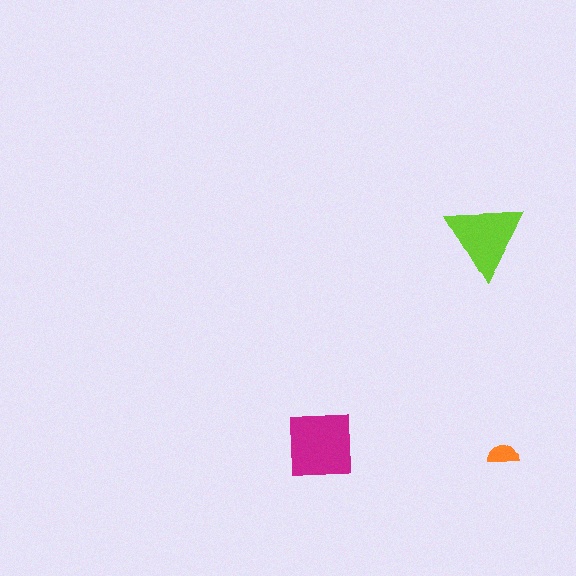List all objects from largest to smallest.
The magenta square, the lime triangle, the orange semicircle.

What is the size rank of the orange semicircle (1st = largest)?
3rd.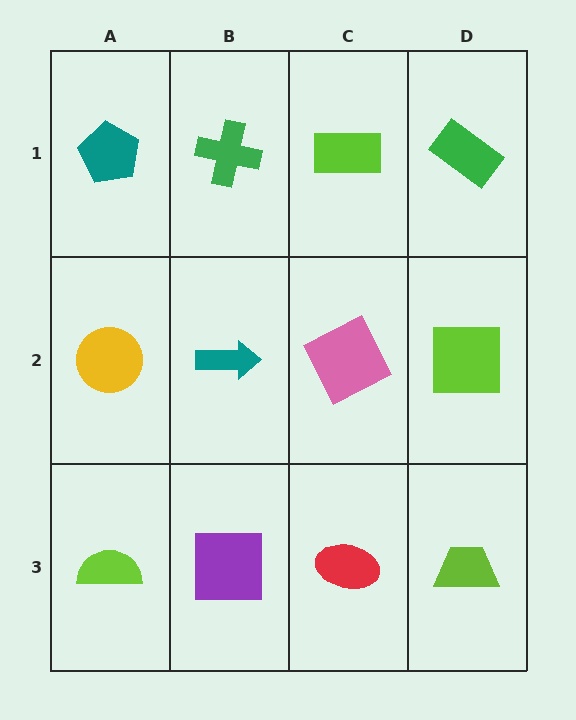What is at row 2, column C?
A pink square.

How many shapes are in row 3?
4 shapes.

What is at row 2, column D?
A lime square.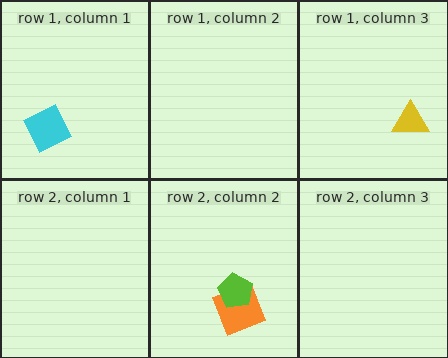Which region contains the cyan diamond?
The row 1, column 1 region.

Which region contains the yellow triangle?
The row 1, column 3 region.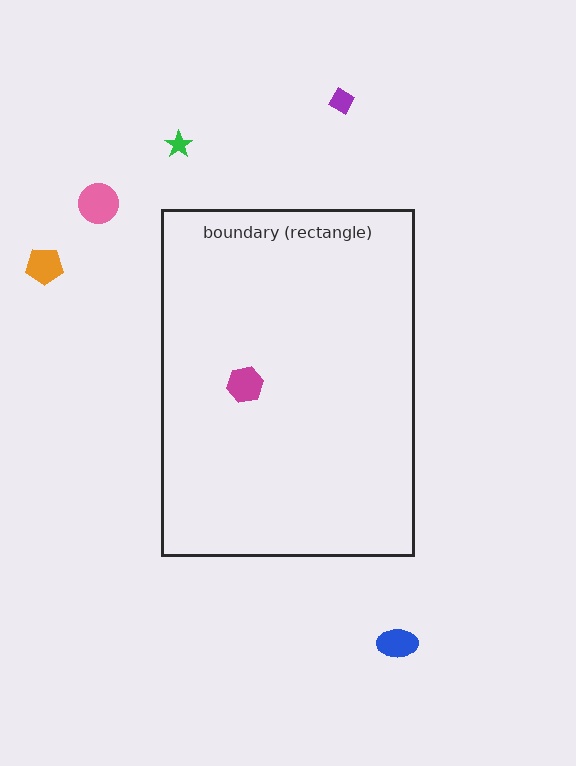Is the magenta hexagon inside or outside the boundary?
Inside.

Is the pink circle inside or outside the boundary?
Outside.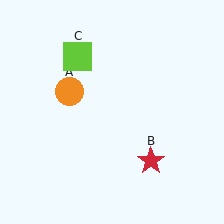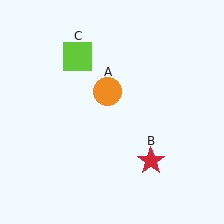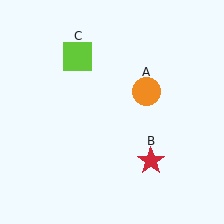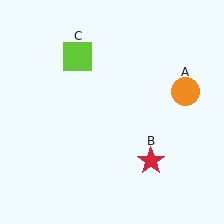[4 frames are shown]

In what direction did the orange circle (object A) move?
The orange circle (object A) moved right.